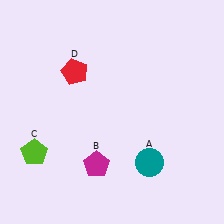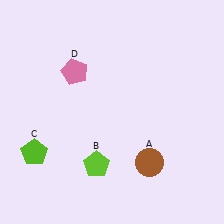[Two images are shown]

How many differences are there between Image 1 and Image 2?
There are 3 differences between the two images.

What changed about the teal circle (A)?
In Image 1, A is teal. In Image 2, it changed to brown.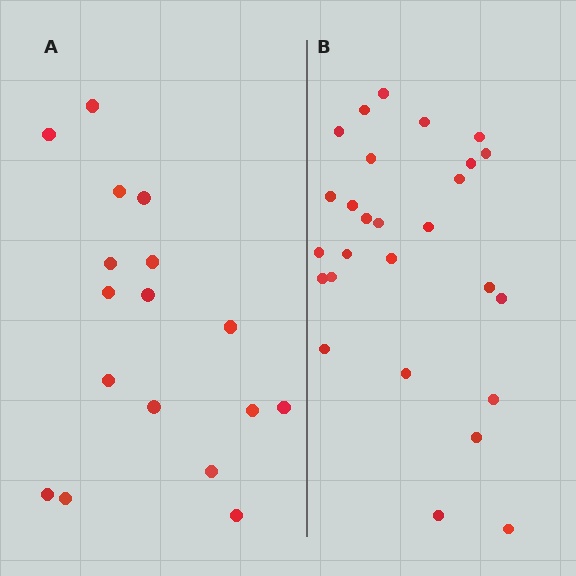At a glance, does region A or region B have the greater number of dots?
Region B (the right region) has more dots.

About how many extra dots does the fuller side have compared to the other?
Region B has roughly 10 or so more dots than region A.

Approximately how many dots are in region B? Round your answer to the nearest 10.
About 30 dots. (The exact count is 27, which rounds to 30.)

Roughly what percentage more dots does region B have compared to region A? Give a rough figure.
About 60% more.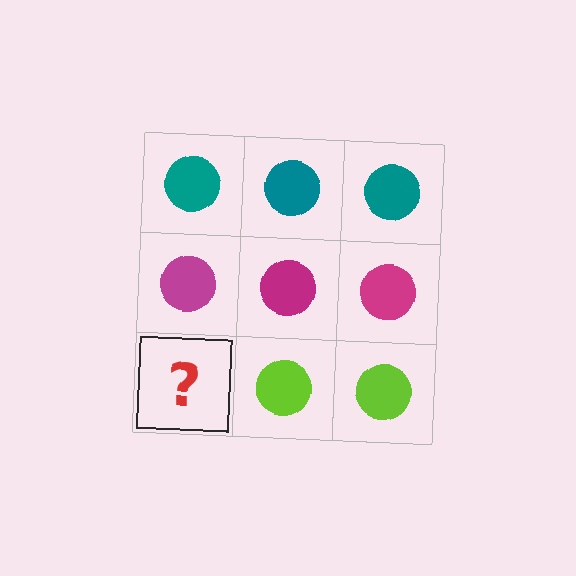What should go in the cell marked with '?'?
The missing cell should contain a lime circle.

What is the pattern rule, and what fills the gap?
The rule is that each row has a consistent color. The gap should be filled with a lime circle.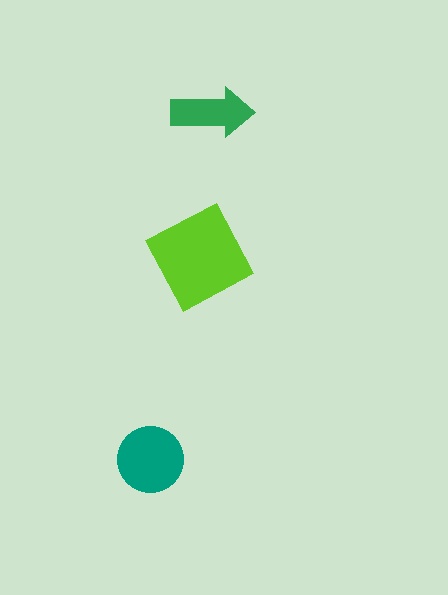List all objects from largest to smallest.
The lime square, the teal circle, the green arrow.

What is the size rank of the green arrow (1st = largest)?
3rd.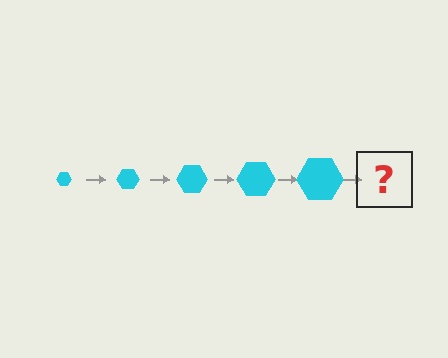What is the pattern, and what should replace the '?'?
The pattern is that the hexagon gets progressively larger each step. The '?' should be a cyan hexagon, larger than the previous one.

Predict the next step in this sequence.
The next step is a cyan hexagon, larger than the previous one.